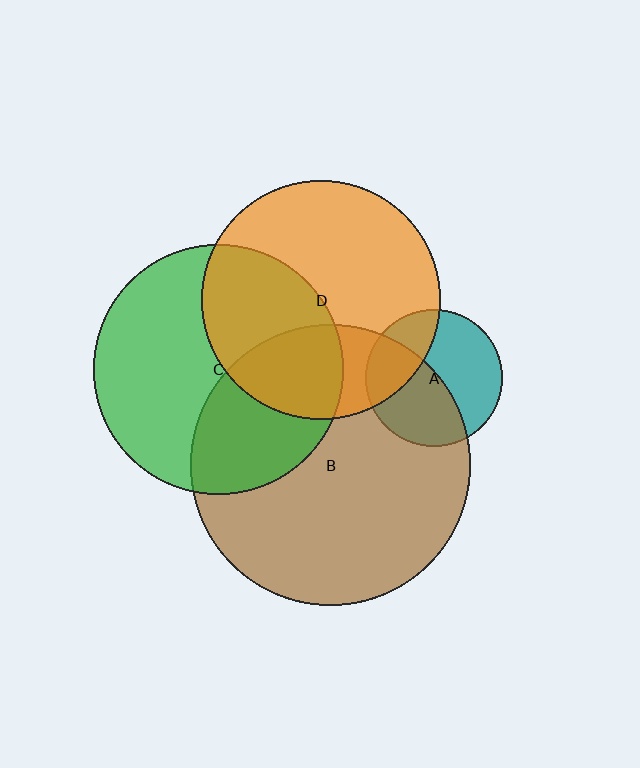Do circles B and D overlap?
Yes.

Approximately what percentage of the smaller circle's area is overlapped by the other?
Approximately 30%.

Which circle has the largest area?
Circle B (brown).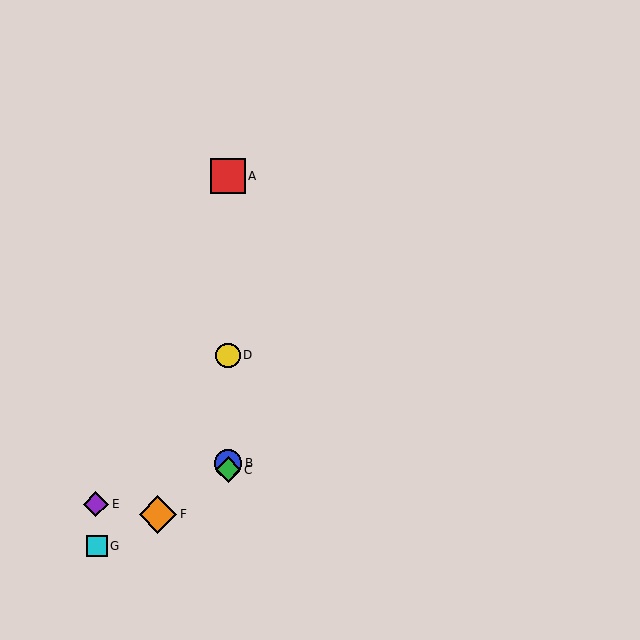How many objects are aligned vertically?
4 objects (A, B, C, D) are aligned vertically.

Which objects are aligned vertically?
Objects A, B, C, D are aligned vertically.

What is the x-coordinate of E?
Object E is at x≈96.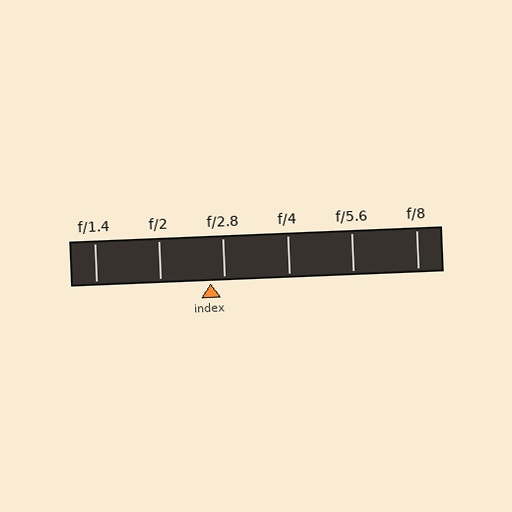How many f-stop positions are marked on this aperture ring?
There are 6 f-stop positions marked.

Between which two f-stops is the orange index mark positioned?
The index mark is between f/2 and f/2.8.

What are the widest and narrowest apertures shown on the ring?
The widest aperture shown is f/1.4 and the narrowest is f/8.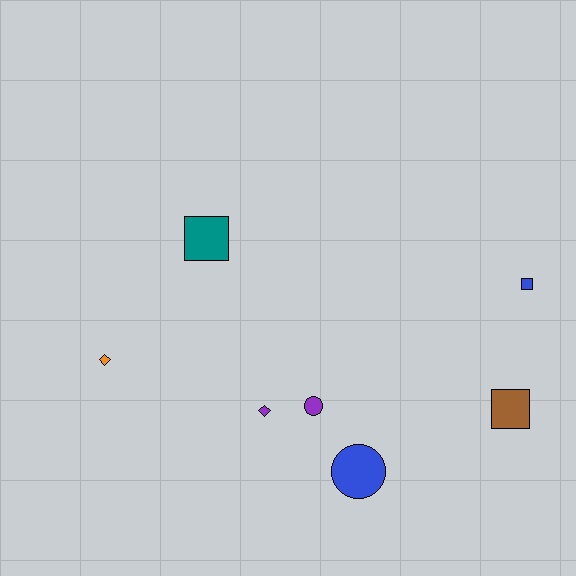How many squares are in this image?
There are 3 squares.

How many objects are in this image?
There are 7 objects.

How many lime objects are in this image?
There are no lime objects.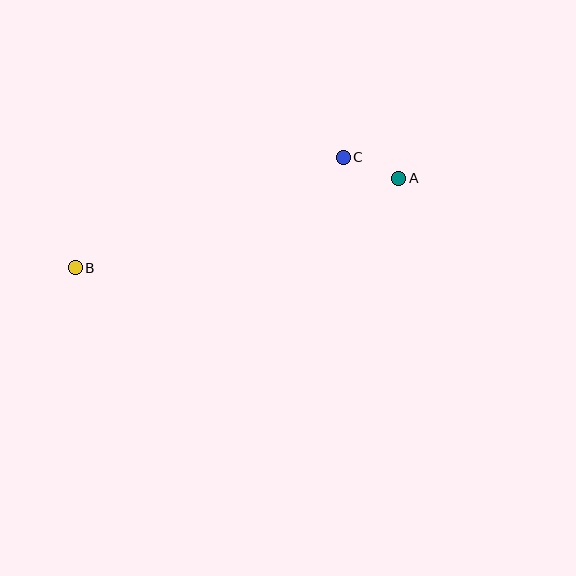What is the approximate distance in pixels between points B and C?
The distance between B and C is approximately 290 pixels.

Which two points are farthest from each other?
Points A and B are farthest from each other.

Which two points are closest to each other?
Points A and C are closest to each other.